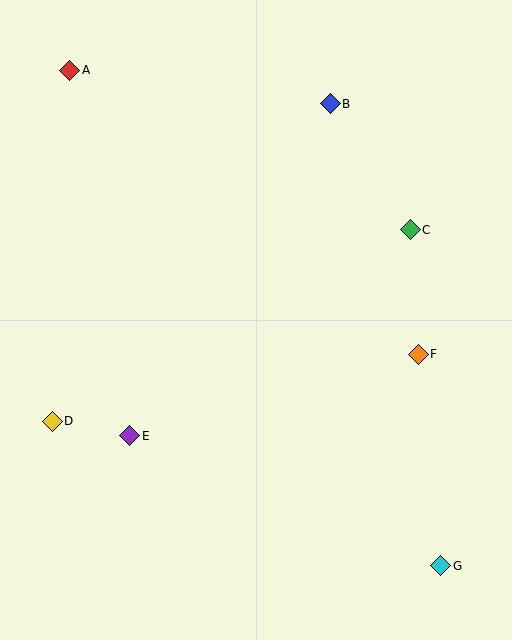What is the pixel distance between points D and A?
The distance between D and A is 352 pixels.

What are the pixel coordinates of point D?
Point D is at (52, 421).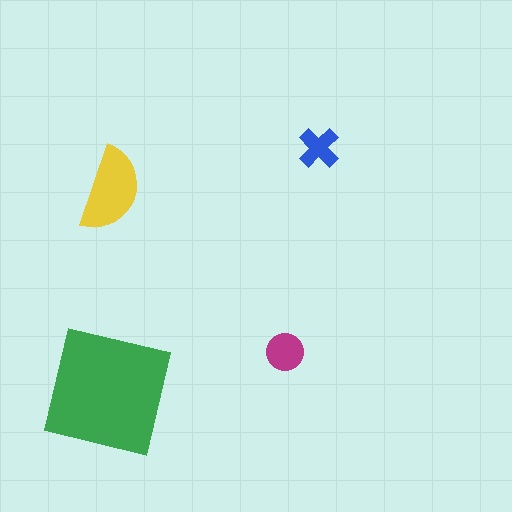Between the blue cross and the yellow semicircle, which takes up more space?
The yellow semicircle.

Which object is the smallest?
The blue cross.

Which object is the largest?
The green square.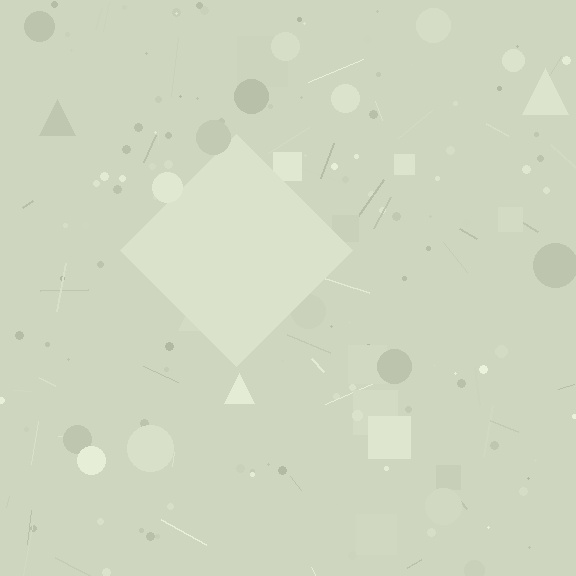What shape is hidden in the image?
A diamond is hidden in the image.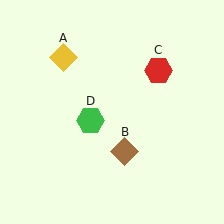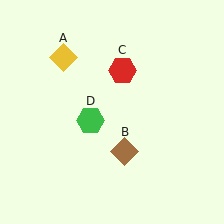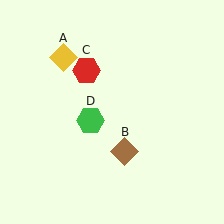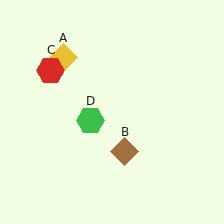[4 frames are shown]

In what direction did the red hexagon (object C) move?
The red hexagon (object C) moved left.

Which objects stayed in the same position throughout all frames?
Yellow diamond (object A) and brown diamond (object B) and green hexagon (object D) remained stationary.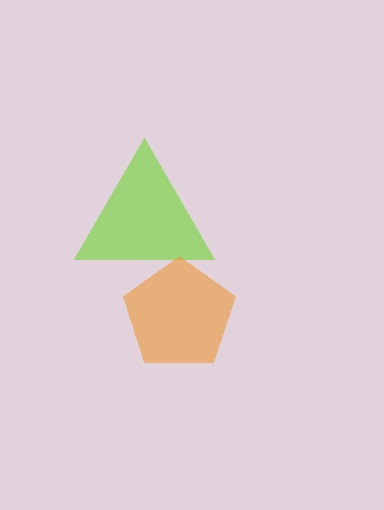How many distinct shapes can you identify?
There are 2 distinct shapes: a lime triangle, an orange pentagon.